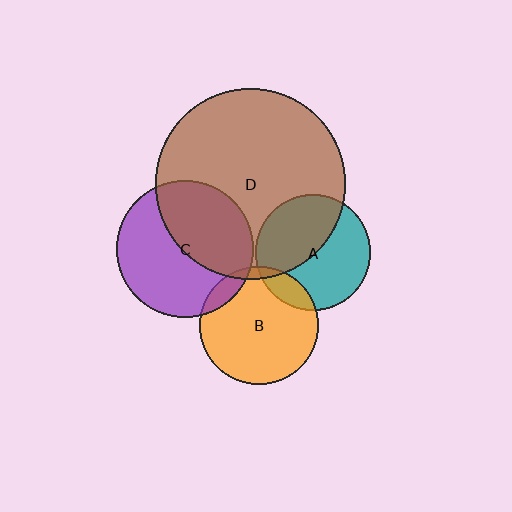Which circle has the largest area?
Circle D (brown).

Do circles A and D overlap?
Yes.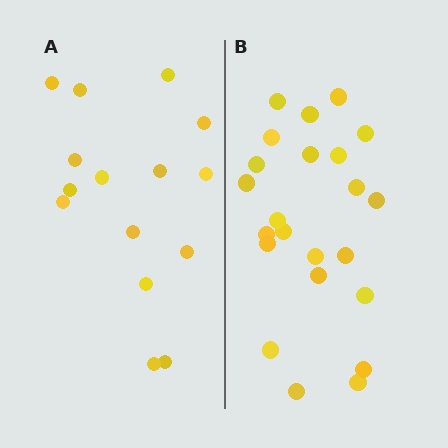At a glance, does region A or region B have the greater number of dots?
Region B (the right region) has more dots.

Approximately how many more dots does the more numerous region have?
Region B has roughly 8 or so more dots than region A.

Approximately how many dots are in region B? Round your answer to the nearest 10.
About 20 dots. (The exact count is 23, which rounds to 20.)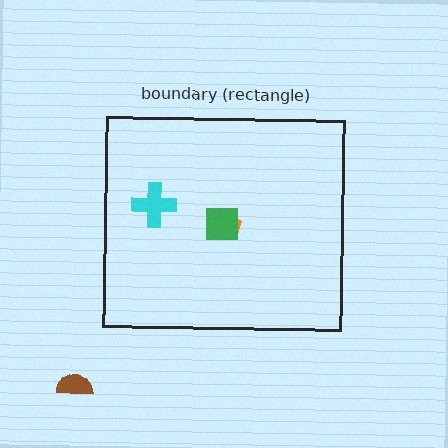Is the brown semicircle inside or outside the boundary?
Outside.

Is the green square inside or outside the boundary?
Inside.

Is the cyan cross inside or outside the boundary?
Inside.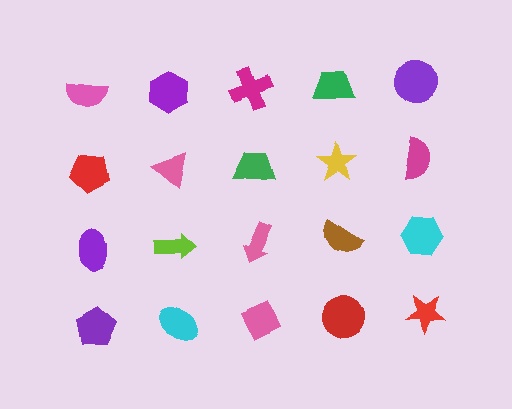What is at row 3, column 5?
A cyan hexagon.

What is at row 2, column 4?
A yellow star.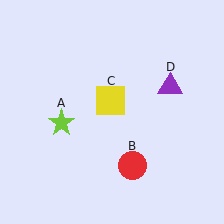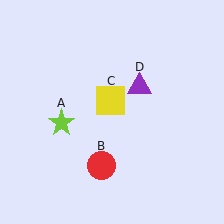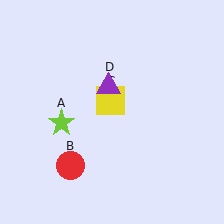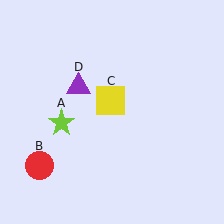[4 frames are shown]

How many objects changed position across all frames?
2 objects changed position: red circle (object B), purple triangle (object D).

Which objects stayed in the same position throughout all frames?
Lime star (object A) and yellow square (object C) remained stationary.